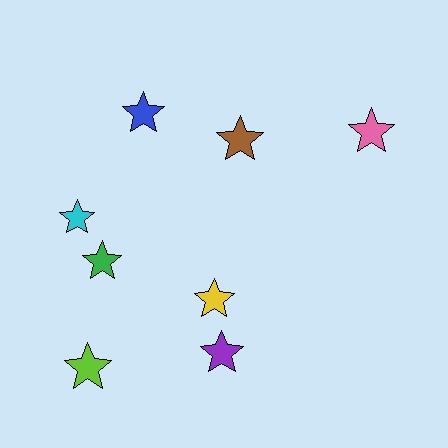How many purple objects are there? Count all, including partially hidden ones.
There is 1 purple object.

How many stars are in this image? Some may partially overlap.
There are 8 stars.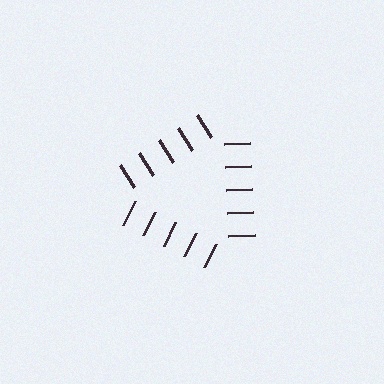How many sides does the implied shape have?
3 sides — the line-ends trace a triangle.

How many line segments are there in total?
15 — 5 along each of the 3 edges.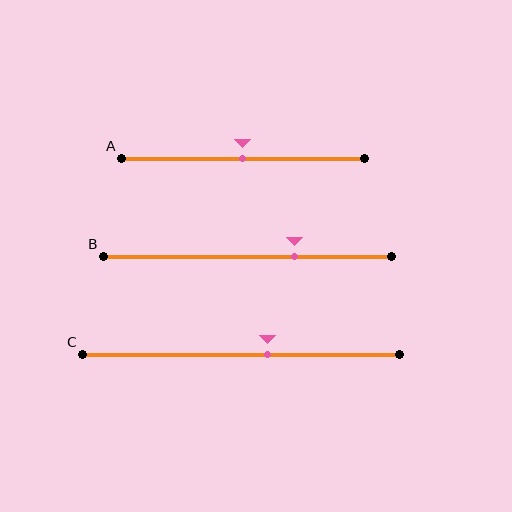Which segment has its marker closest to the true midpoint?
Segment A has its marker closest to the true midpoint.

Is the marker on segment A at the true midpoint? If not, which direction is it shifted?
Yes, the marker on segment A is at the true midpoint.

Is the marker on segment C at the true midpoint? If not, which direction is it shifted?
No, the marker on segment C is shifted to the right by about 8% of the segment length.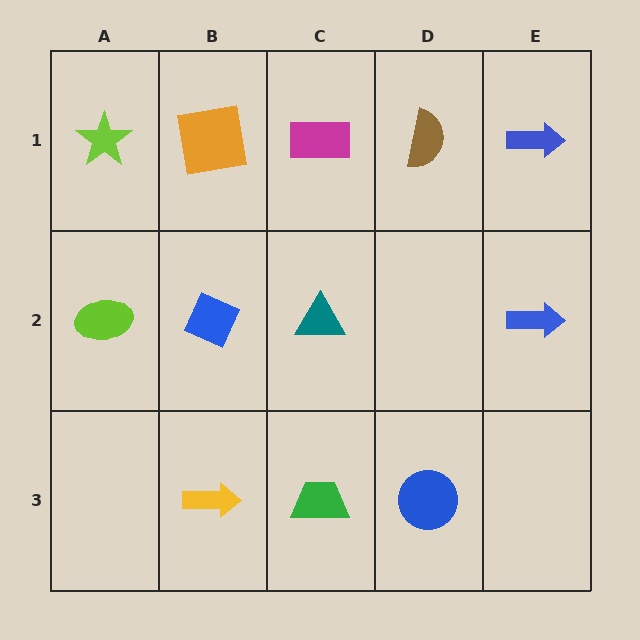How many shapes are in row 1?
5 shapes.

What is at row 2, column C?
A teal triangle.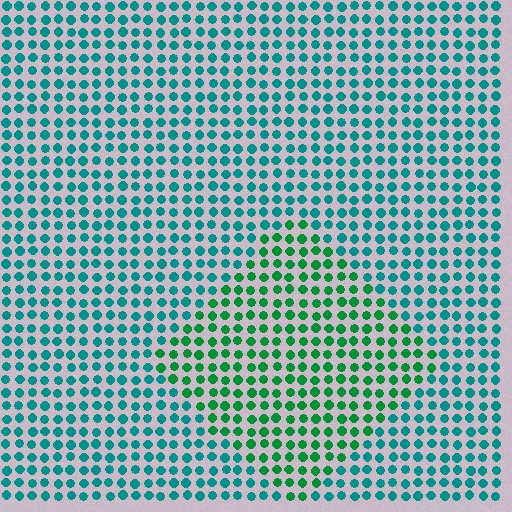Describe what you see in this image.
The image is filled with small teal elements in a uniform arrangement. A diamond-shaped region is visible where the elements are tinted to a slightly different hue, forming a subtle color boundary.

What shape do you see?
I see a diamond.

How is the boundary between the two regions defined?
The boundary is defined purely by a slight shift in hue (about 35 degrees). Spacing, size, and orientation are identical on both sides.